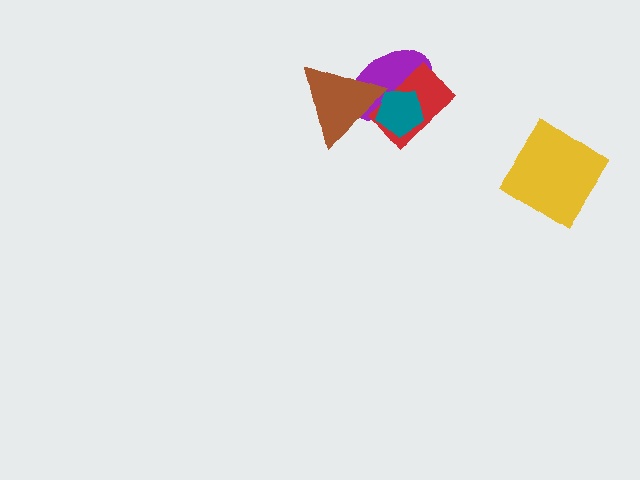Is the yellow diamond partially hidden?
No, no other shape covers it.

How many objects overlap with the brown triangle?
3 objects overlap with the brown triangle.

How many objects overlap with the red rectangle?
3 objects overlap with the red rectangle.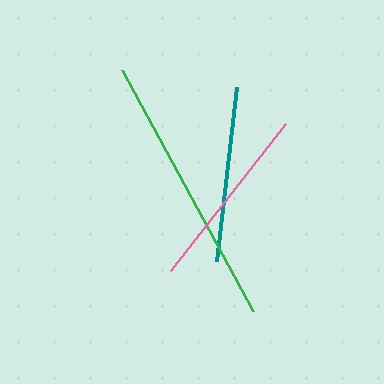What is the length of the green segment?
The green segment is approximately 274 pixels long.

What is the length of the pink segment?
The pink segment is approximately 187 pixels long.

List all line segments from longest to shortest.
From longest to shortest: green, pink, teal.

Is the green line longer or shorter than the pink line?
The green line is longer than the pink line.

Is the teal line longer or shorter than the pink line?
The pink line is longer than the teal line.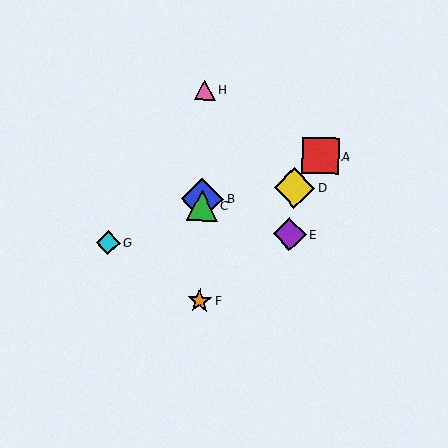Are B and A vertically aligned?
No, B is at x≈202 and A is at x≈321.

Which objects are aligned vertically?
Objects B, C, F, H are aligned vertically.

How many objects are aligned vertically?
4 objects (B, C, F, H) are aligned vertically.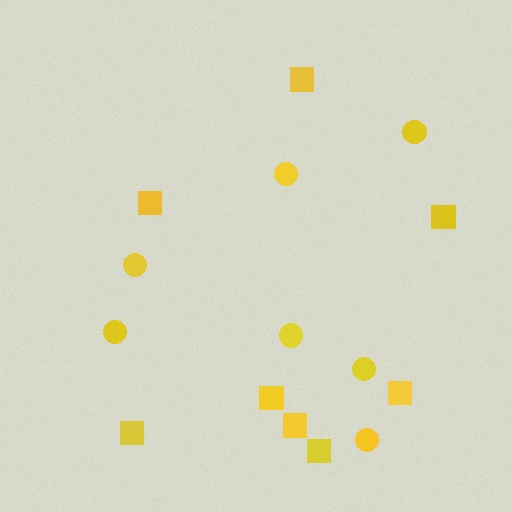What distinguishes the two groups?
There are 2 groups: one group of circles (7) and one group of squares (8).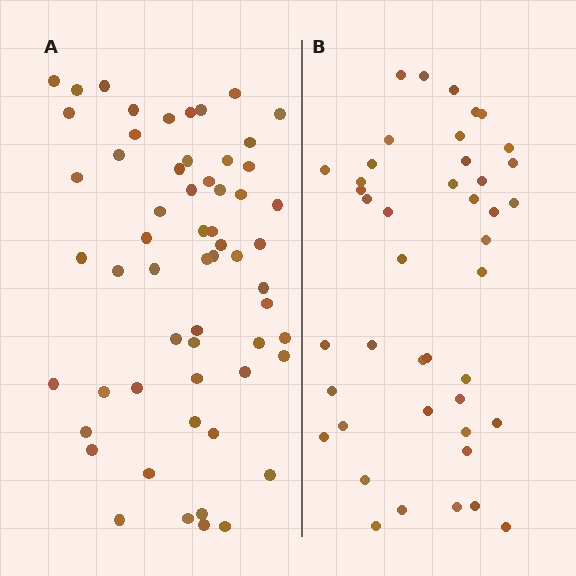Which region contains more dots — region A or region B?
Region A (the left region) has more dots.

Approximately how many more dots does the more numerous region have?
Region A has approximately 15 more dots than region B.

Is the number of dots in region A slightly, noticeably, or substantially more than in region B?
Region A has noticeably more, but not dramatically so. The ratio is roughly 1.4 to 1.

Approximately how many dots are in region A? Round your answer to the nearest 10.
About 60 dots. (The exact count is 59, which rounds to 60.)